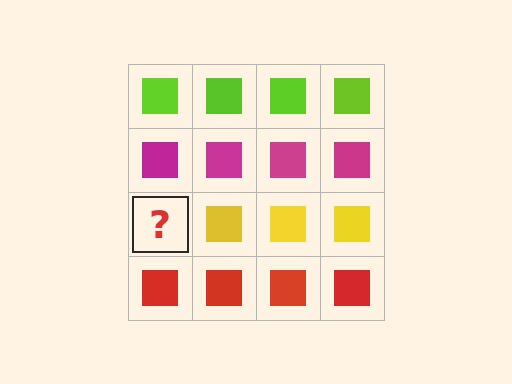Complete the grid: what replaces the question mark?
The question mark should be replaced with a yellow square.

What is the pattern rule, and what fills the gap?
The rule is that each row has a consistent color. The gap should be filled with a yellow square.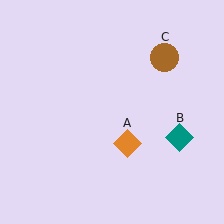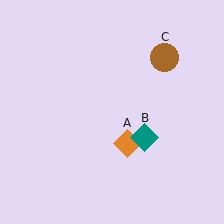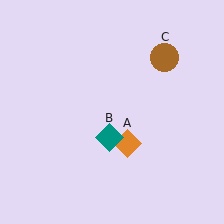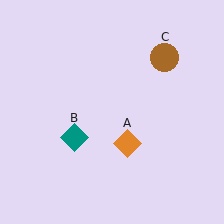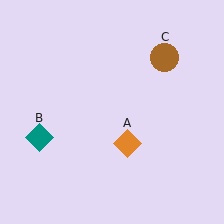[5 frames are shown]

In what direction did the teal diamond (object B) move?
The teal diamond (object B) moved left.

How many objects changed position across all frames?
1 object changed position: teal diamond (object B).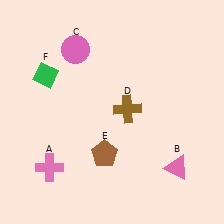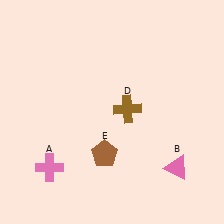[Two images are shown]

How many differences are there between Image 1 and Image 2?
There are 2 differences between the two images.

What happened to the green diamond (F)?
The green diamond (F) was removed in Image 2. It was in the top-left area of Image 1.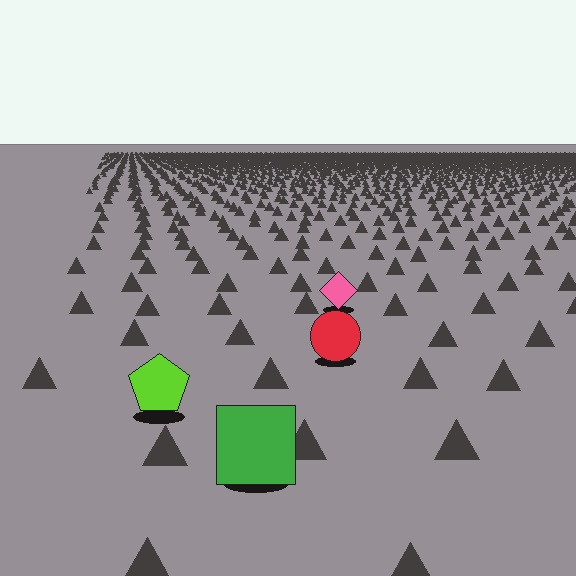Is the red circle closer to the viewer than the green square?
No. The green square is closer — you can tell from the texture gradient: the ground texture is coarser near it.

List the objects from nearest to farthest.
From nearest to farthest: the green square, the lime pentagon, the red circle, the pink diamond.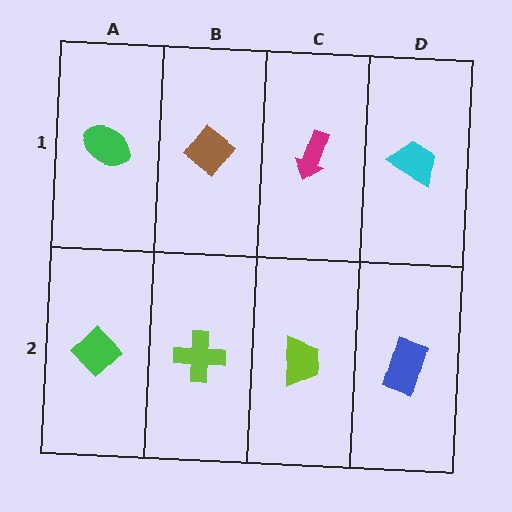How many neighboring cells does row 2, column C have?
3.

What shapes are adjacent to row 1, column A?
A green diamond (row 2, column A), a brown diamond (row 1, column B).